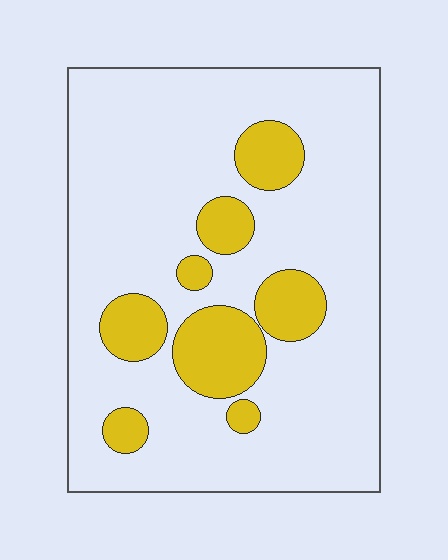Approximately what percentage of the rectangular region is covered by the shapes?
Approximately 20%.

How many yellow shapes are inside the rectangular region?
8.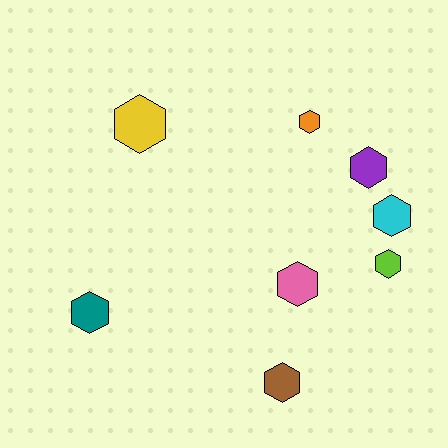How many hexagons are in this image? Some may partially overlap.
There are 8 hexagons.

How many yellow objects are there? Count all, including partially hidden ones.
There is 1 yellow object.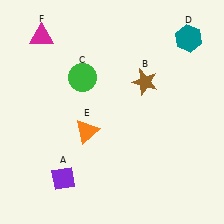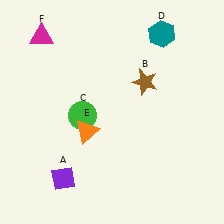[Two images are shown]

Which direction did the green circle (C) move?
The green circle (C) moved down.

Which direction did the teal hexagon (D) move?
The teal hexagon (D) moved left.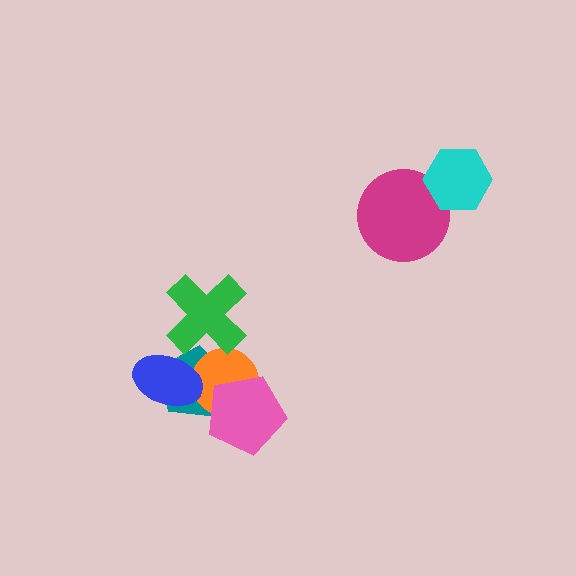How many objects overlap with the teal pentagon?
4 objects overlap with the teal pentagon.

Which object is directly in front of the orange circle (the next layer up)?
The blue ellipse is directly in front of the orange circle.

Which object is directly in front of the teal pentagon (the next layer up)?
The orange circle is directly in front of the teal pentagon.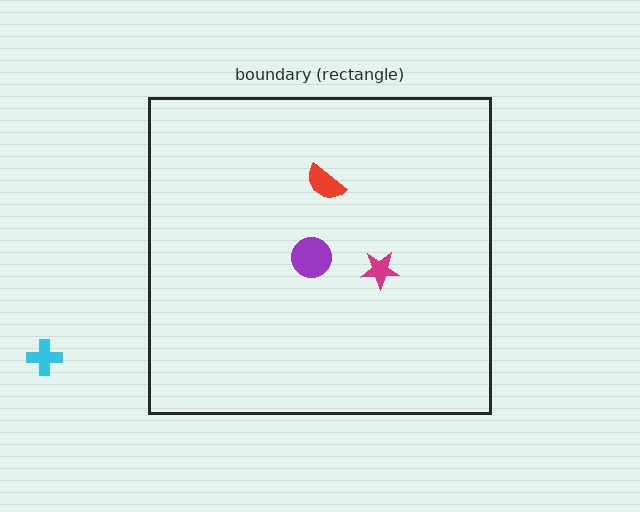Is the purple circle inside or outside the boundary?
Inside.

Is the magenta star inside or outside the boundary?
Inside.